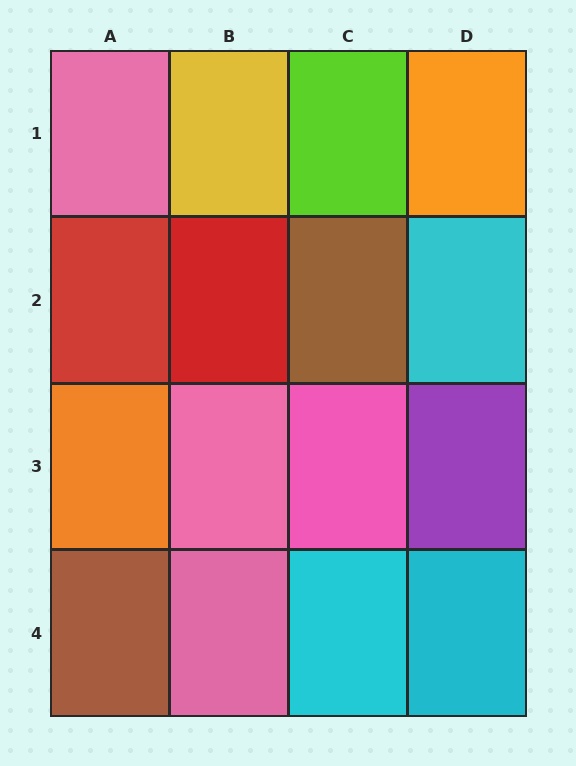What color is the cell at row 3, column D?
Purple.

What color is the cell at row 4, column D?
Cyan.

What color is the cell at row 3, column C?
Pink.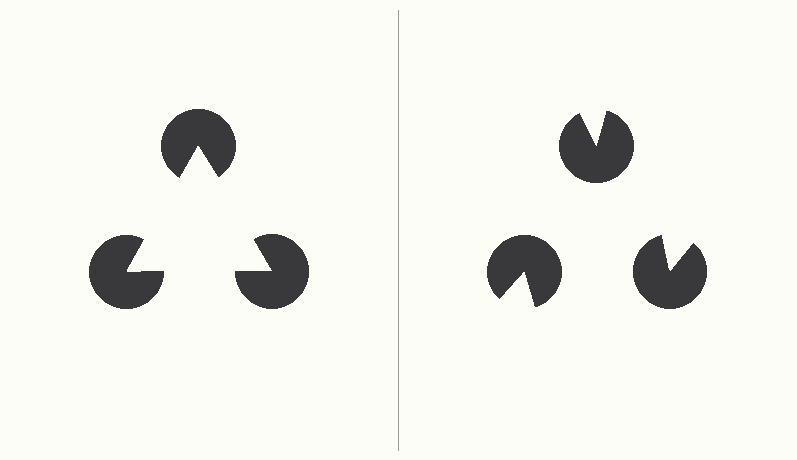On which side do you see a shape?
An illusory triangle appears on the left side. On the right side the wedge cuts are rotated, so no coherent shape forms.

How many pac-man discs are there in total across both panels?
6 — 3 on each side.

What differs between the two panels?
The pac-man discs are positioned identically on both sides; only the wedge orientations differ. On the left they align to a triangle; on the right they are misaligned.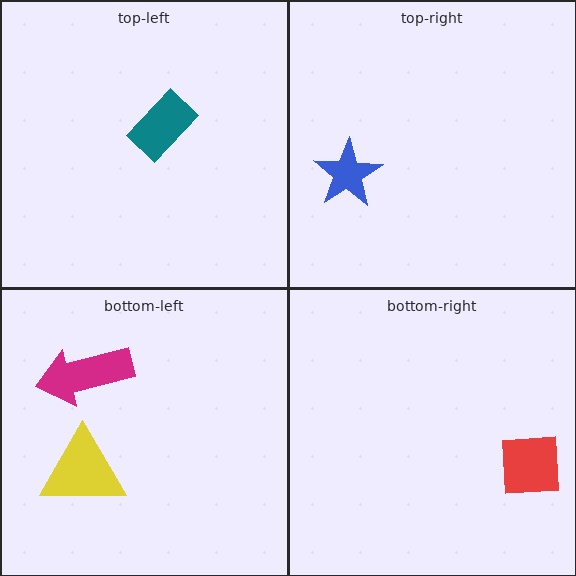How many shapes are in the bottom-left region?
2.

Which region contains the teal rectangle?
The top-left region.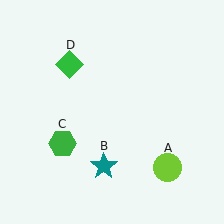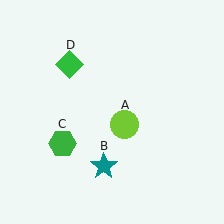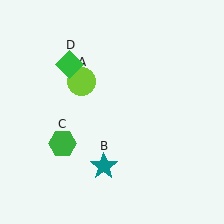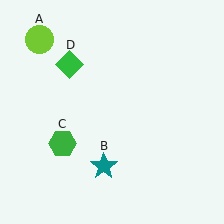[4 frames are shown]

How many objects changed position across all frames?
1 object changed position: lime circle (object A).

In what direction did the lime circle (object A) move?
The lime circle (object A) moved up and to the left.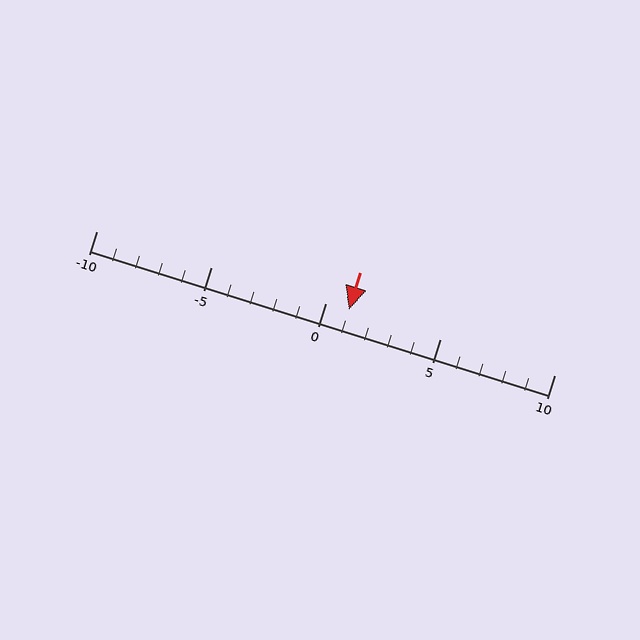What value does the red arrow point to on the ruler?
The red arrow points to approximately 1.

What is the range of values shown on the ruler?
The ruler shows values from -10 to 10.